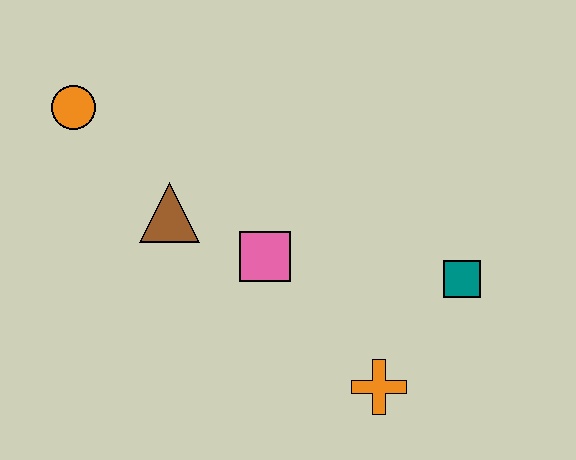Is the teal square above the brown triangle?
No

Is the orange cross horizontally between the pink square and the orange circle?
No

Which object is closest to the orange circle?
The brown triangle is closest to the orange circle.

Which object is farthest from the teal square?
The orange circle is farthest from the teal square.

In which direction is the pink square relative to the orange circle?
The pink square is to the right of the orange circle.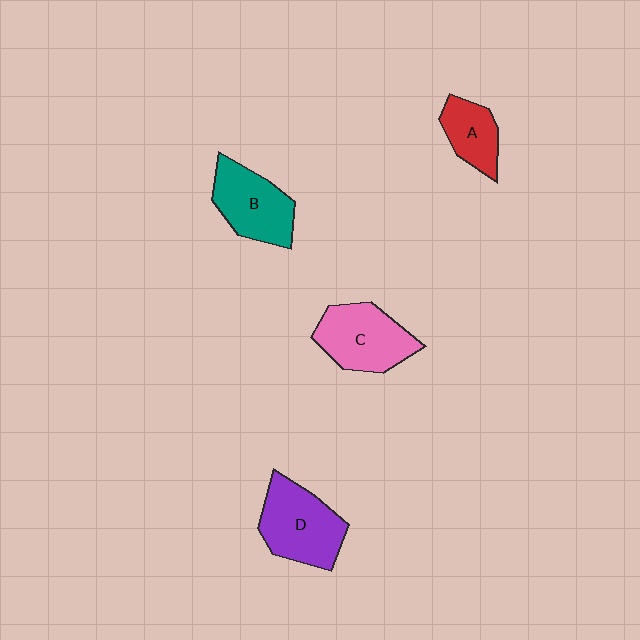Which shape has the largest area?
Shape D (purple).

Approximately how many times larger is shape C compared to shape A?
Approximately 1.6 times.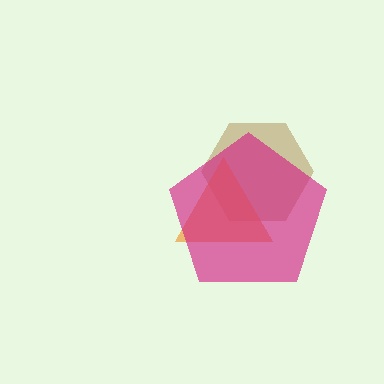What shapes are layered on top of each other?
The layered shapes are: a brown hexagon, an orange triangle, a magenta pentagon.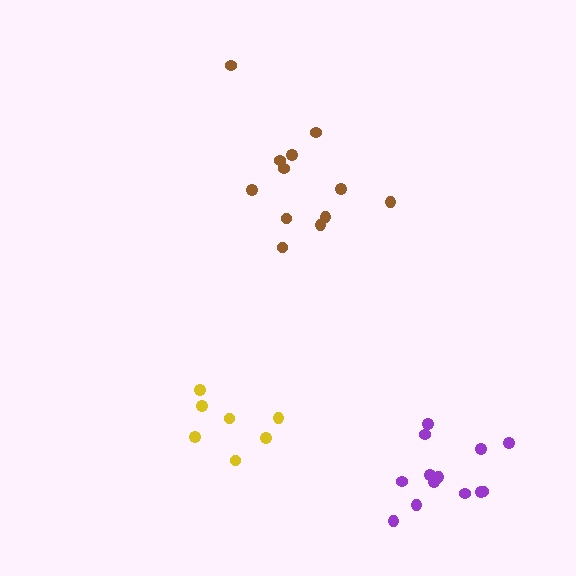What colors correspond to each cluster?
The clusters are colored: yellow, brown, purple.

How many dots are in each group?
Group 1: 7 dots, Group 2: 12 dots, Group 3: 13 dots (32 total).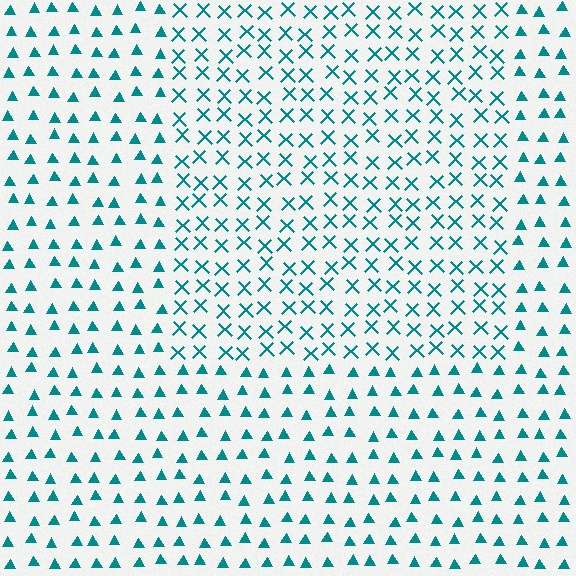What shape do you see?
I see a rectangle.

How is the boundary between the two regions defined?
The boundary is defined by a change in element shape: X marks inside vs. triangles outside. All elements share the same color and spacing.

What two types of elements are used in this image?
The image uses X marks inside the rectangle region and triangles outside it.